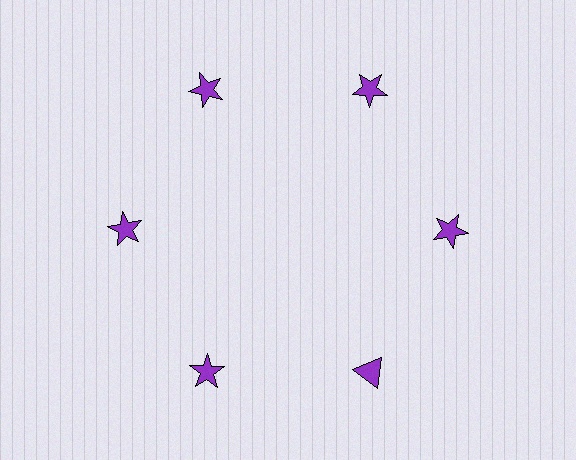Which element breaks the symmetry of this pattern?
The purple triangle at roughly the 5 o'clock position breaks the symmetry. All other shapes are purple stars.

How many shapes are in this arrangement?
There are 6 shapes arranged in a ring pattern.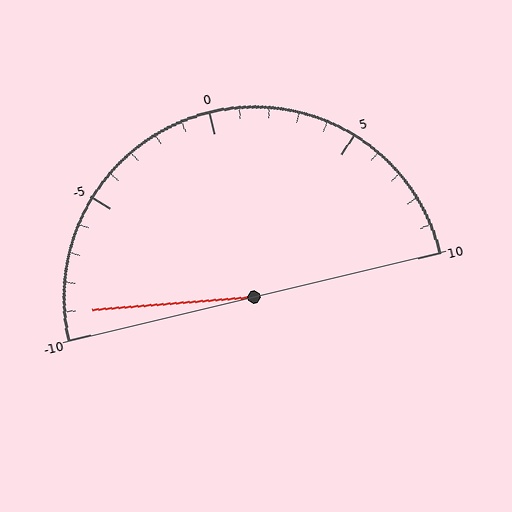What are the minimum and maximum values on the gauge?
The gauge ranges from -10 to 10.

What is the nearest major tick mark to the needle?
The nearest major tick mark is -10.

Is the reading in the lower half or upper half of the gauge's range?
The reading is in the lower half of the range (-10 to 10).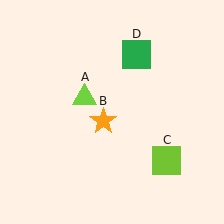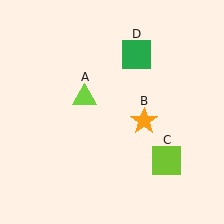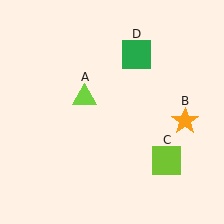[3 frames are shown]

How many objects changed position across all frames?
1 object changed position: orange star (object B).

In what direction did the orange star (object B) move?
The orange star (object B) moved right.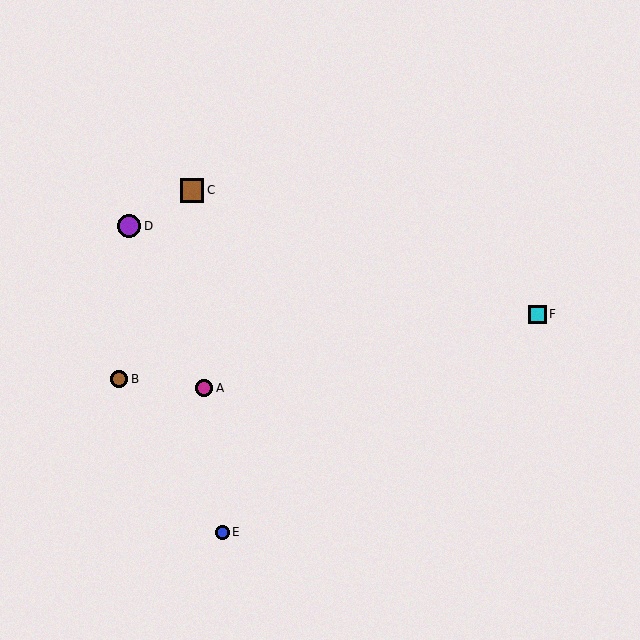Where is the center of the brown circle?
The center of the brown circle is at (119, 379).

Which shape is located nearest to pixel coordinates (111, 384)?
The brown circle (labeled B) at (119, 379) is nearest to that location.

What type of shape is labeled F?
Shape F is a cyan square.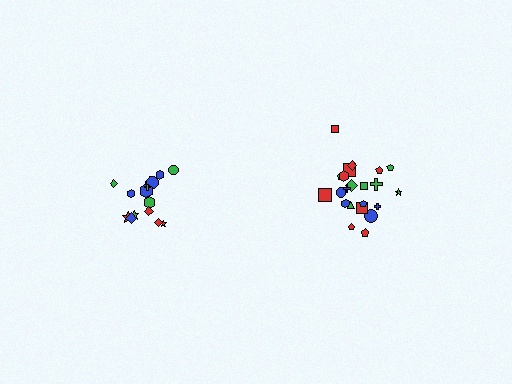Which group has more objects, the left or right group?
The right group.